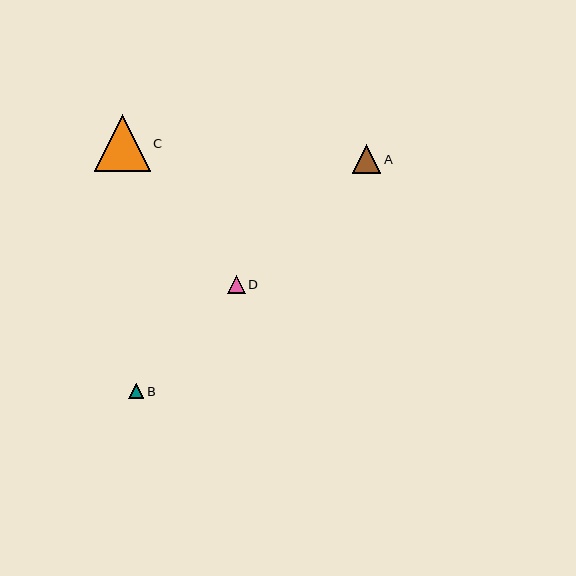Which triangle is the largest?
Triangle C is the largest with a size of approximately 56 pixels.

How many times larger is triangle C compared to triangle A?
Triangle C is approximately 2.0 times the size of triangle A.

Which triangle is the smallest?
Triangle B is the smallest with a size of approximately 15 pixels.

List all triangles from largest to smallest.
From largest to smallest: C, A, D, B.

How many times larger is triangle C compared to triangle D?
Triangle C is approximately 3.2 times the size of triangle D.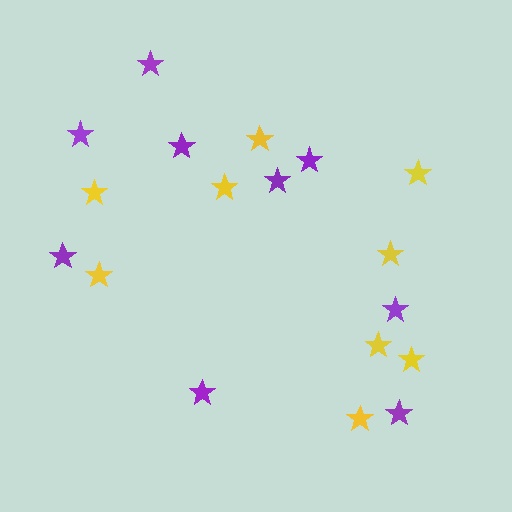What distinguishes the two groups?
There are 2 groups: one group of purple stars (9) and one group of yellow stars (9).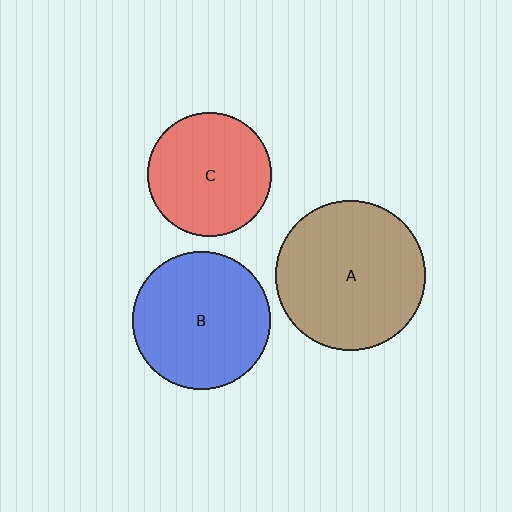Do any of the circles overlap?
No, none of the circles overlap.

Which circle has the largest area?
Circle A (brown).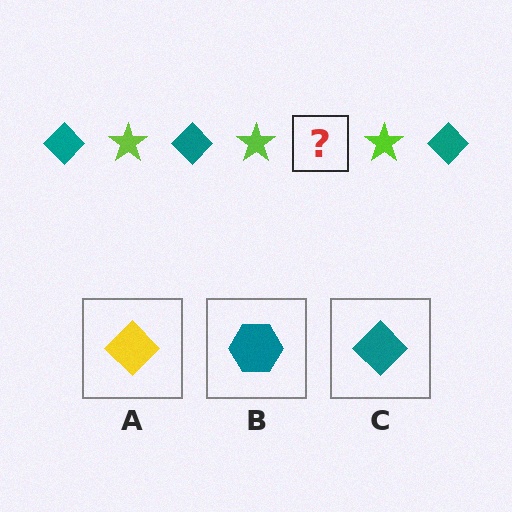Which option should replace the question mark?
Option C.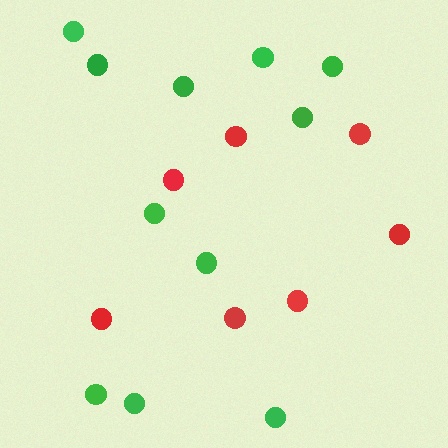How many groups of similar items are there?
There are 2 groups: one group of red circles (7) and one group of green circles (11).